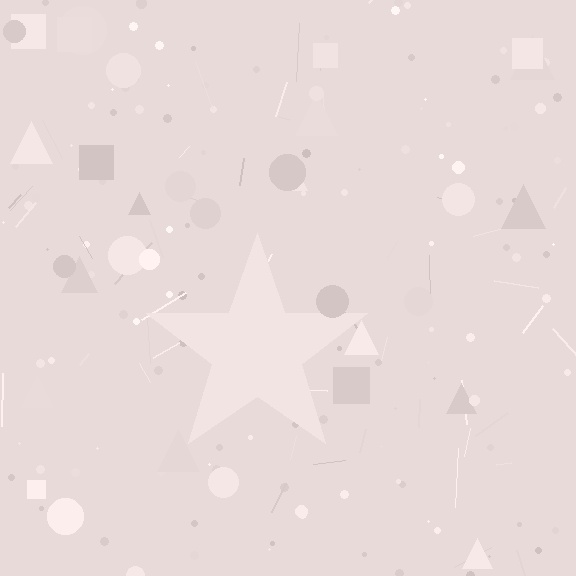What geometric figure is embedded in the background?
A star is embedded in the background.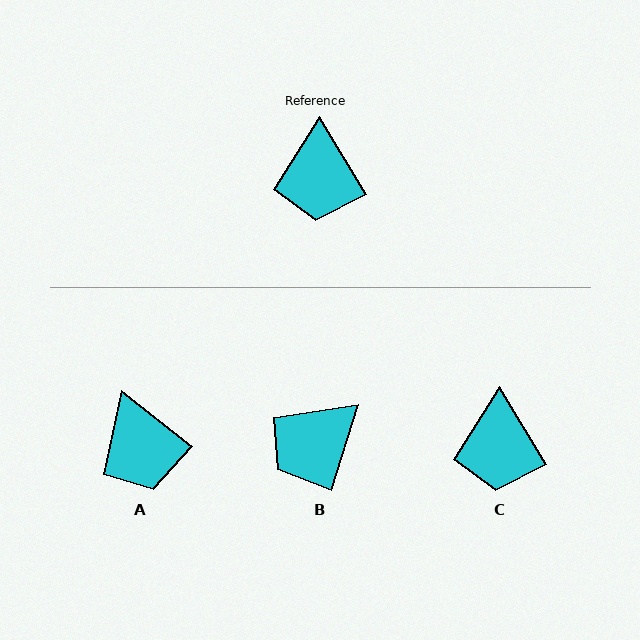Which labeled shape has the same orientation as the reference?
C.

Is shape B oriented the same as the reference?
No, it is off by about 48 degrees.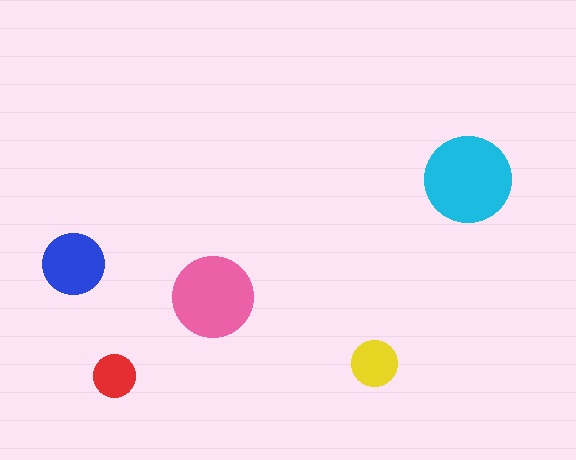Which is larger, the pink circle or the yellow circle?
The pink one.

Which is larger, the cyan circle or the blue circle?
The cyan one.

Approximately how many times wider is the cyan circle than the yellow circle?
About 2 times wider.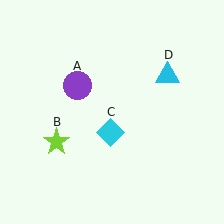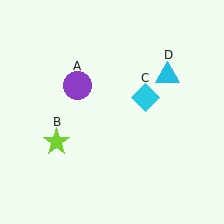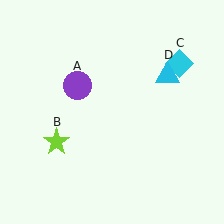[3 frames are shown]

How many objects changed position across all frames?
1 object changed position: cyan diamond (object C).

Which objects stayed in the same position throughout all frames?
Purple circle (object A) and lime star (object B) and cyan triangle (object D) remained stationary.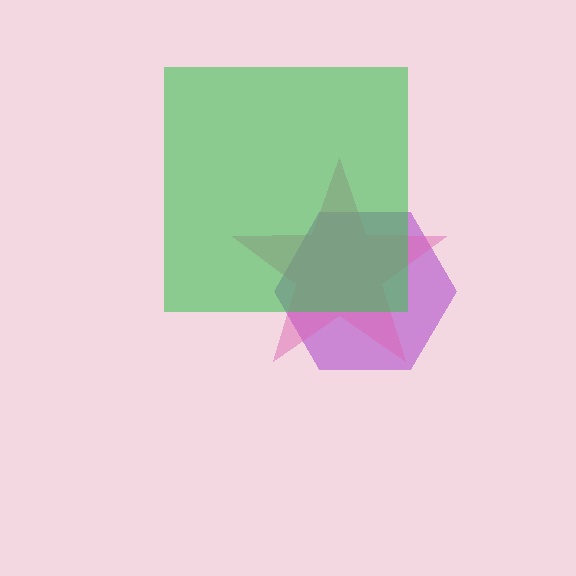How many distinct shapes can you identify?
There are 3 distinct shapes: a purple hexagon, a pink star, a green square.